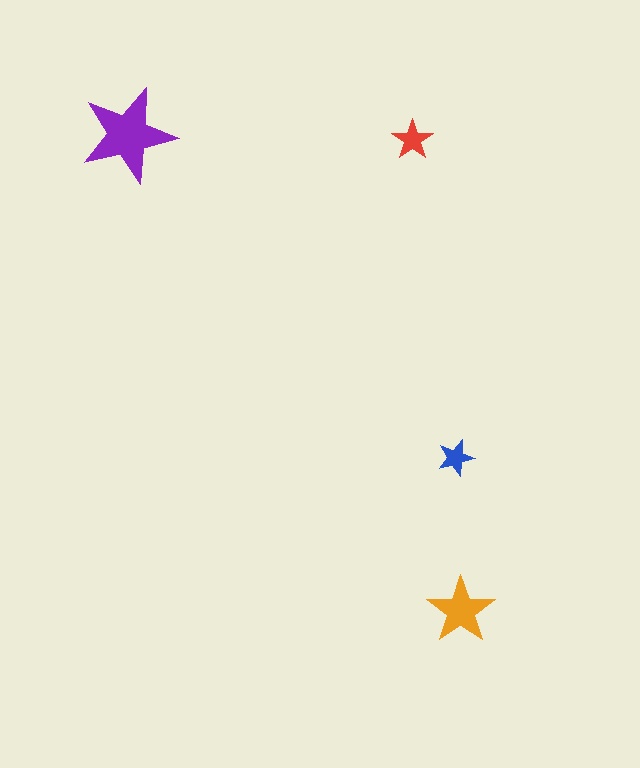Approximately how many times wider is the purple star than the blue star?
About 2.5 times wider.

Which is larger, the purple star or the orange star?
The purple one.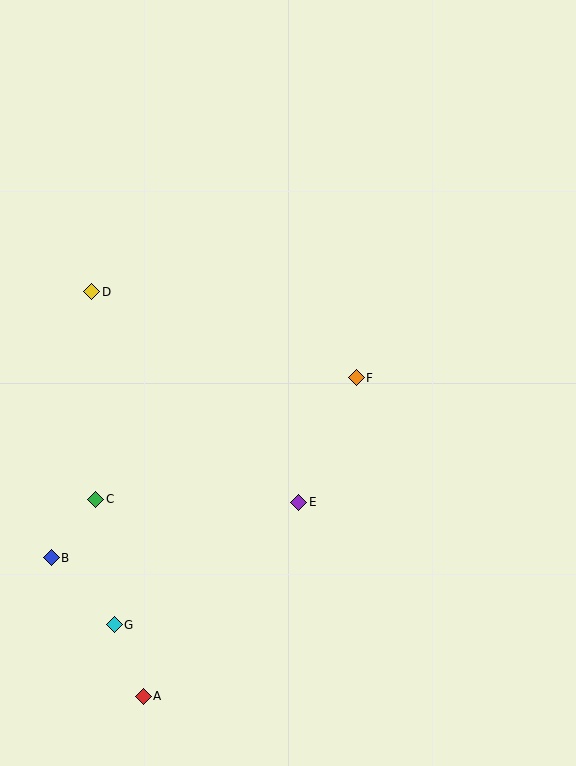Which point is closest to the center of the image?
Point F at (356, 378) is closest to the center.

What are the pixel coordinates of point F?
Point F is at (356, 378).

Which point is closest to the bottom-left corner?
Point A is closest to the bottom-left corner.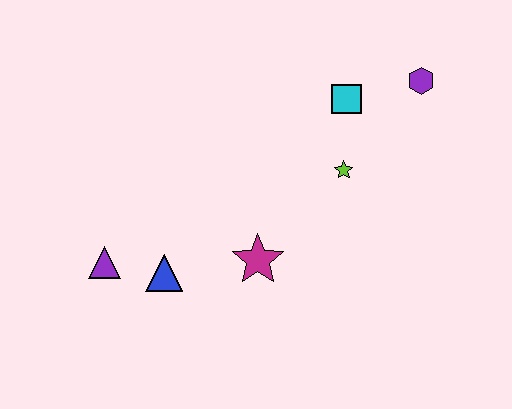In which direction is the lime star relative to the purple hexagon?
The lime star is below the purple hexagon.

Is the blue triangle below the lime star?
Yes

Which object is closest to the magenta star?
The blue triangle is closest to the magenta star.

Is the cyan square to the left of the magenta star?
No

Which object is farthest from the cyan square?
The purple triangle is farthest from the cyan square.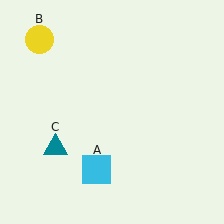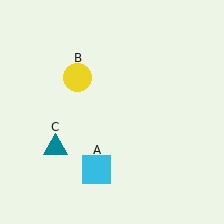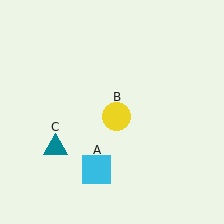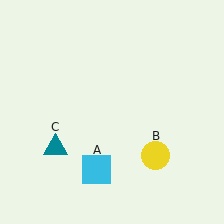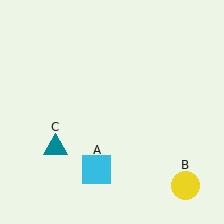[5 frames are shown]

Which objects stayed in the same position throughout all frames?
Cyan square (object A) and teal triangle (object C) remained stationary.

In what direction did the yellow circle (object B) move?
The yellow circle (object B) moved down and to the right.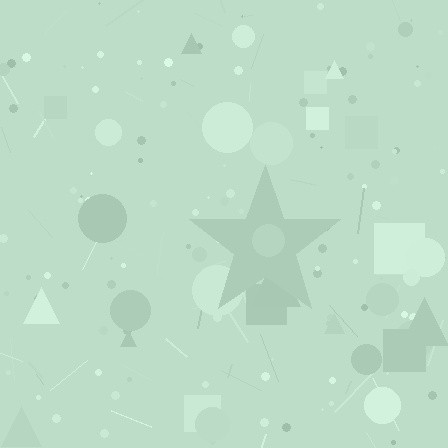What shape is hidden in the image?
A star is hidden in the image.